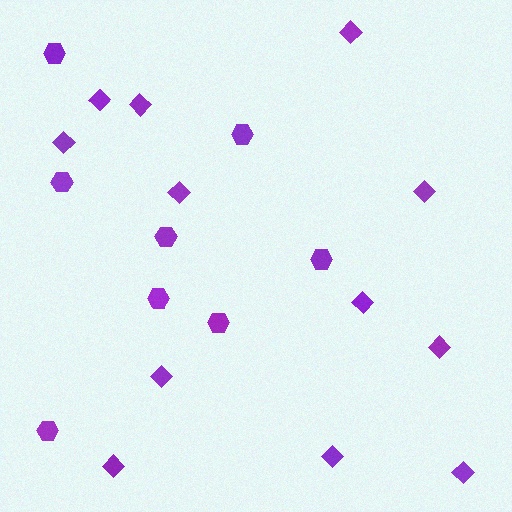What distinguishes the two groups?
There are 2 groups: one group of diamonds (12) and one group of hexagons (8).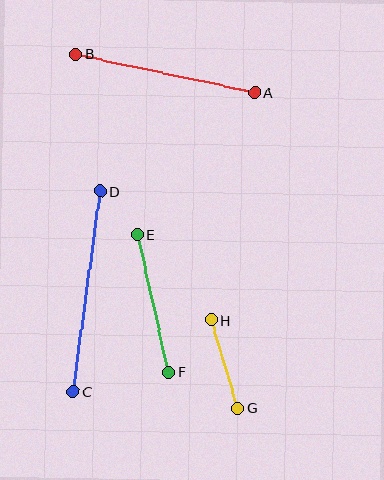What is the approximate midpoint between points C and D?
The midpoint is at approximately (87, 292) pixels.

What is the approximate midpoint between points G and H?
The midpoint is at approximately (224, 364) pixels.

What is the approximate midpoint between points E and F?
The midpoint is at approximately (153, 303) pixels.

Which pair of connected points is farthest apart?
Points C and D are farthest apart.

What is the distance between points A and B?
The distance is approximately 183 pixels.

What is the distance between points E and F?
The distance is approximately 141 pixels.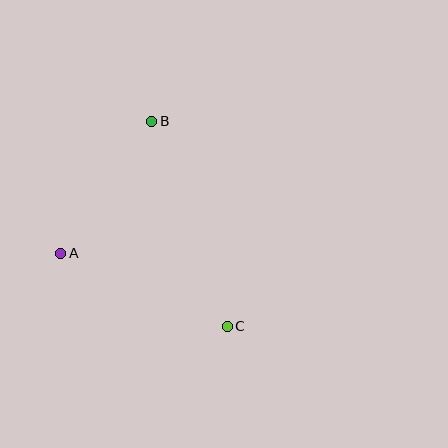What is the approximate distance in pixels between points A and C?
The distance between A and C is approximately 182 pixels.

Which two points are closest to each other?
Points A and B are closest to each other.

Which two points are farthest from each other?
Points B and C are farthest from each other.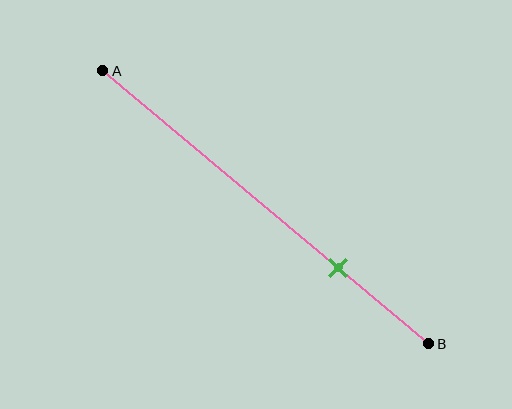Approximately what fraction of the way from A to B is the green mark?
The green mark is approximately 70% of the way from A to B.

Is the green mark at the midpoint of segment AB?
No, the mark is at about 70% from A, not at the 50% midpoint.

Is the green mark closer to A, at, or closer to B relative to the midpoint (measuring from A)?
The green mark is closer to point B than the midpoint of segment AB.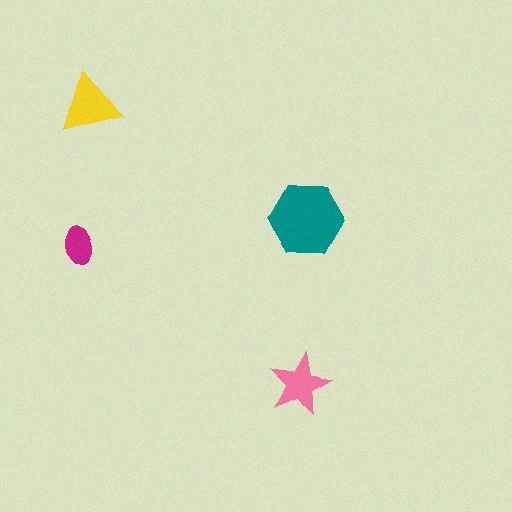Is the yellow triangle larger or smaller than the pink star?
Larger.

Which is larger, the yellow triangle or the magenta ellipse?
The yellow triangle.